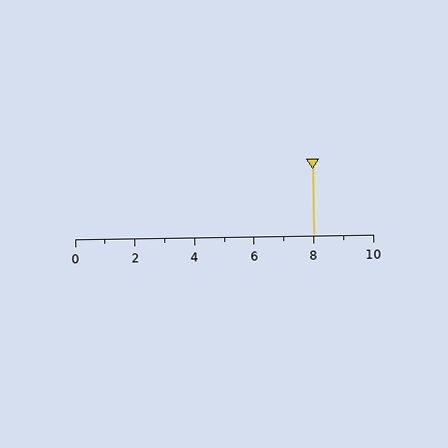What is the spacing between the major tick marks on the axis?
The major ticks are spaced 2 apart.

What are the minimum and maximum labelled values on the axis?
The axis runs from 0 to 10.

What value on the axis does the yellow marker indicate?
The marker indicates approximately 8.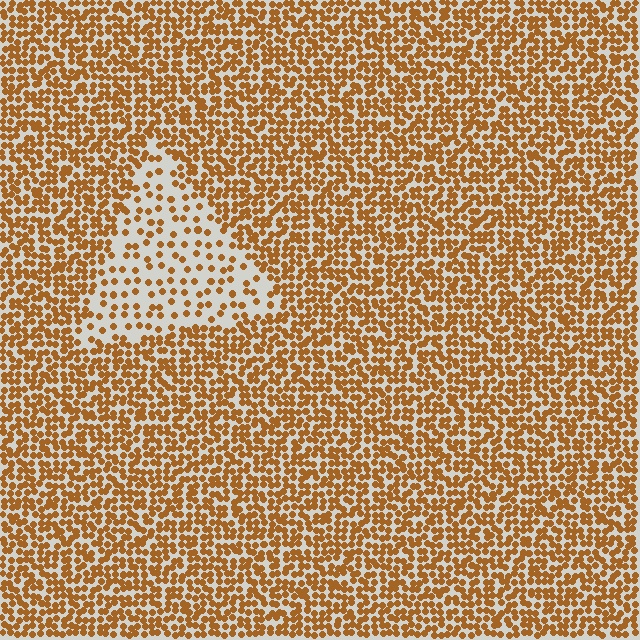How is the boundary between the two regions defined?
The boundary is defined by a change in element density (approximately 2.6x ratio). All elements are the same color, size, and shape.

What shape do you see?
I see a triangle.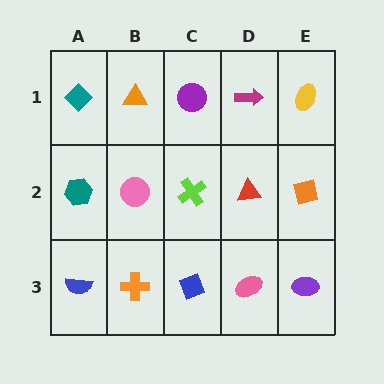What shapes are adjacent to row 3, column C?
A lime cross (row 2, column C), an orange cross (row 3, column B), a pink ellipse (row 3, column D).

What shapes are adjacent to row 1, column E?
An orange square (row 2, column E), a magenta arrow (row 1, column D).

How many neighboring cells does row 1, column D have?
3.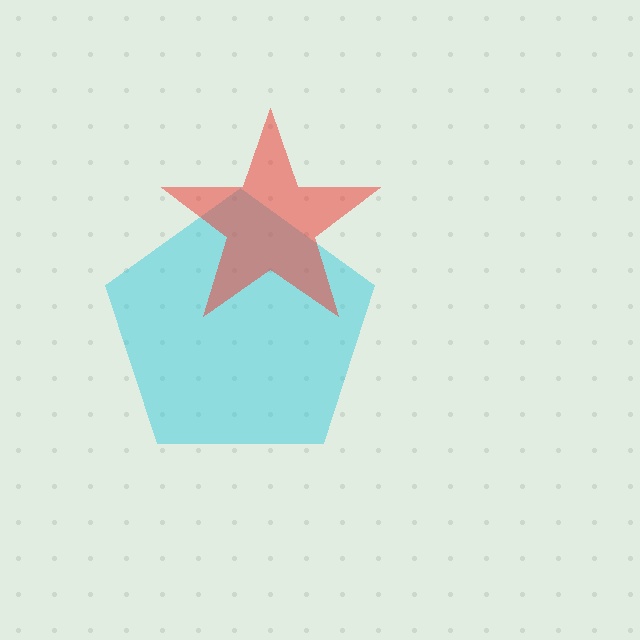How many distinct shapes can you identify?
There are 2 distinct shapes: a cyan pentagon, a red star.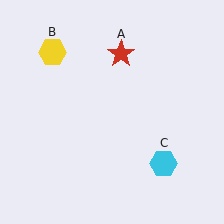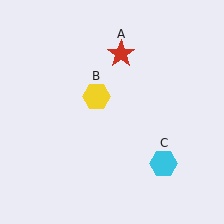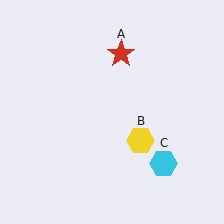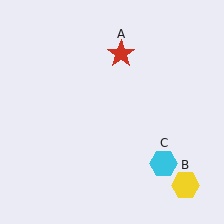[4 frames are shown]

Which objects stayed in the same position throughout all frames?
Red star (object A) and cyan hexagon (object C) remained stationary.